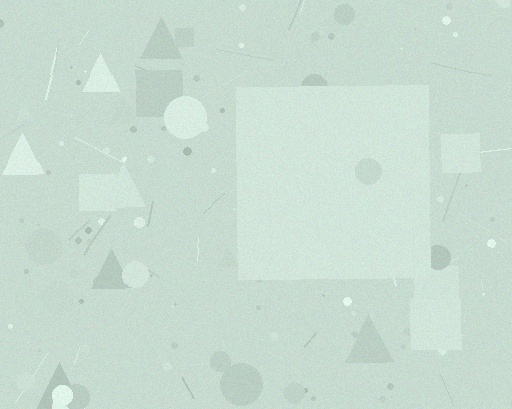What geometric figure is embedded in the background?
A square is embedded in the background.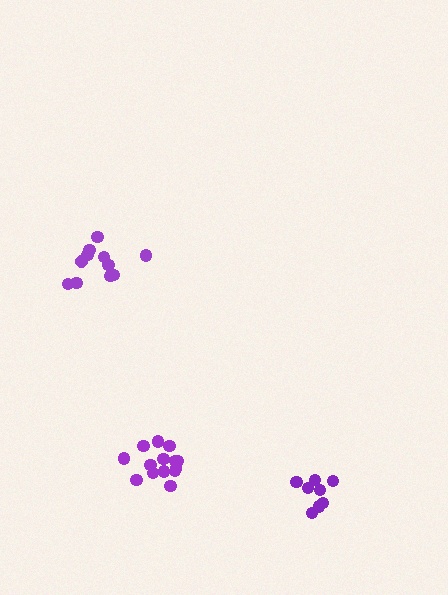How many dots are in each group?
Group 1: 14 dots, Group 2: 8 dots, Group 3: 11 dots (33 total).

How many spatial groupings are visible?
There are 3 spatial groupings.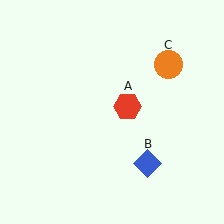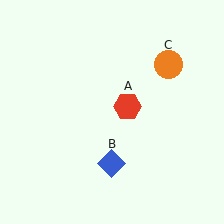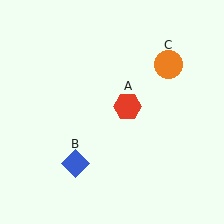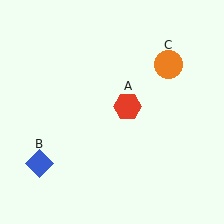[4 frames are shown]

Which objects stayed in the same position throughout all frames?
Red hexagon (object A) and orange circle (object C) remained stationary.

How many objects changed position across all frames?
1 object changed position: blue diamond (object B).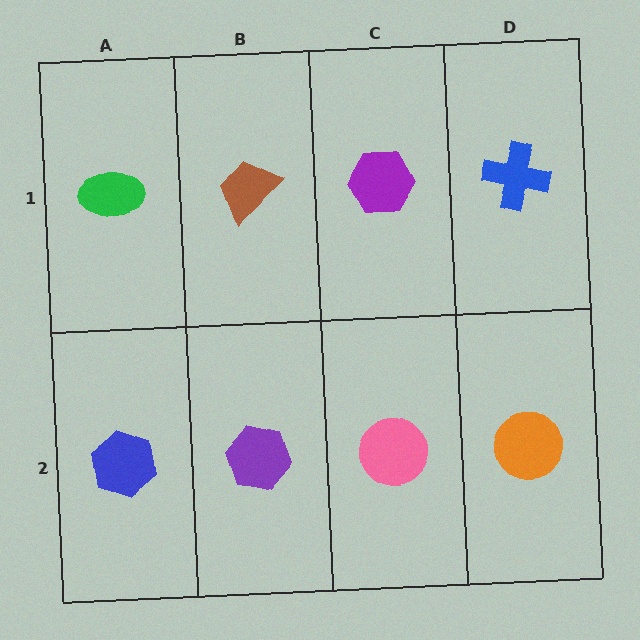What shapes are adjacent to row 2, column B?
A brown trapezoid (row 1, column B), a blue hexagon (row 2, column A), a pink circle (row 2, column C).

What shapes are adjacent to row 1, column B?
A purple hexagon (row 2, column B), a green ellipse (row 1, column A), a purple hexagon (row 1, column C).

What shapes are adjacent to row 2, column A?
A green ellipse (row 1, column A), a purple hexagon (row 2, column B).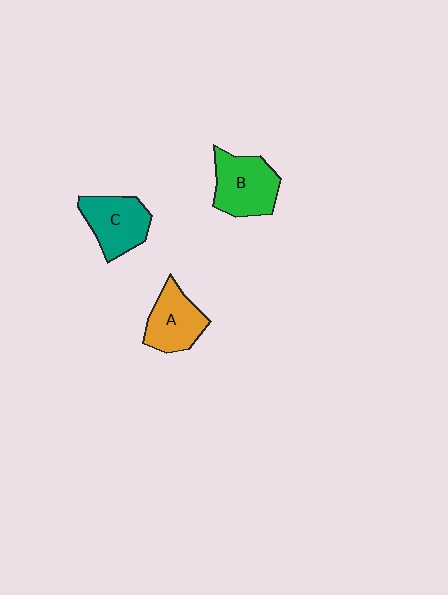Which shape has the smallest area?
Shape A (orange).